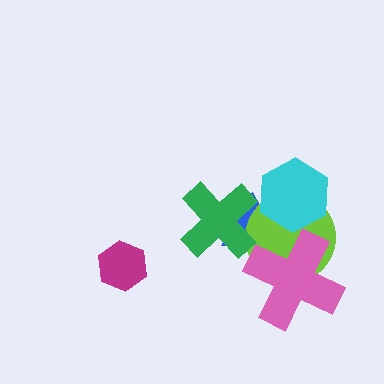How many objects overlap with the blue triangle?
4 objects overlap with the blue triangle.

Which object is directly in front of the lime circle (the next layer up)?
The pink cross is directly in front of the lime circle.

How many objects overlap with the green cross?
2 objects overlap with the green cross.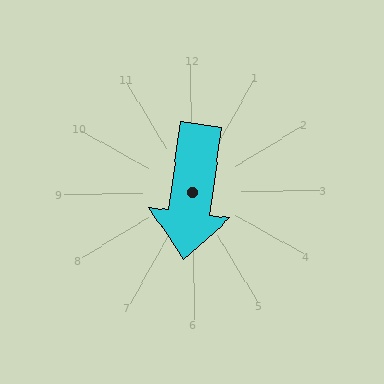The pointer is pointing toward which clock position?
Roughly 6 o'clock.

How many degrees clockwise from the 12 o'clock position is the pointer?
Approximately 188 degrees.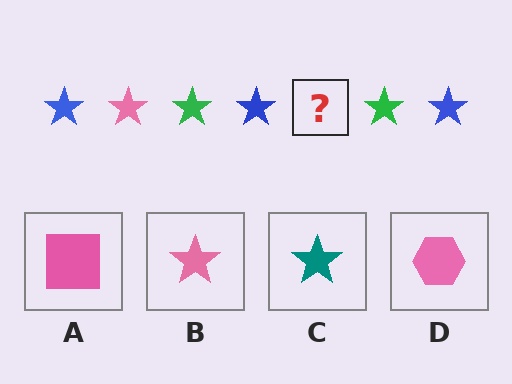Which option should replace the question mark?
Option B.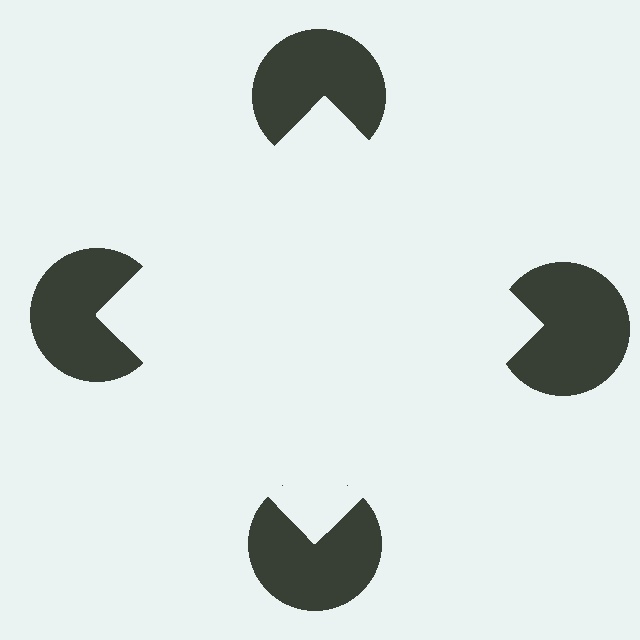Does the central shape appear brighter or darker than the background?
It typically appears slightly brighter than the background, even though no actual brightness change is drawn.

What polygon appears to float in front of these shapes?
An illusory square — its edges are inferred from the aligned wedge cuts in the pac-man discs, not physically drawn.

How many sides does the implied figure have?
4 sides.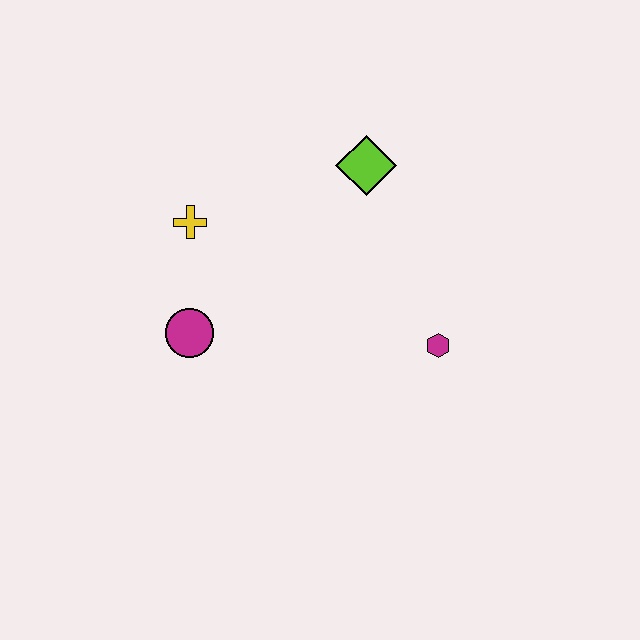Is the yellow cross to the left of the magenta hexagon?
Yes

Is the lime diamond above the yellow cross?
Yes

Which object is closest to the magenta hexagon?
The lime diamond is closest to the magenta hexagon.